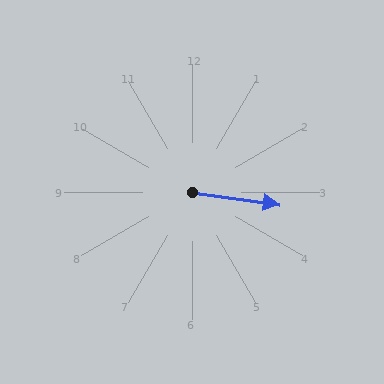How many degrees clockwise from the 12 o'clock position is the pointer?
Approximately 98 degrees.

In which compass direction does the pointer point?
East.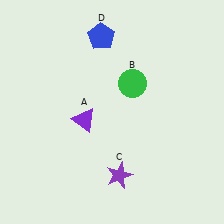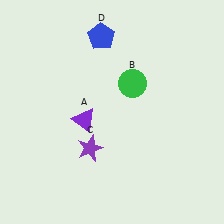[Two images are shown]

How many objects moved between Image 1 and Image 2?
1 object moved between the two images.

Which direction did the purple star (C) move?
The purple star (C) moved left.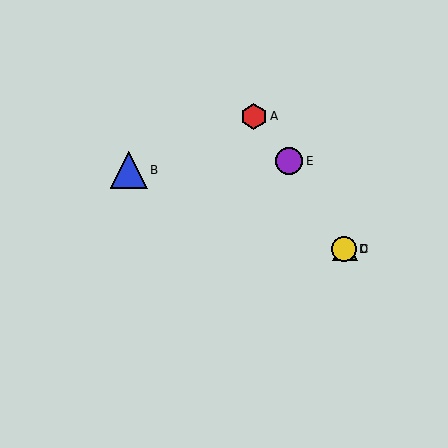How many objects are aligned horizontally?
2 objects (C, D) are aligned horizontally.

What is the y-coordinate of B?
Object B is at y≈170.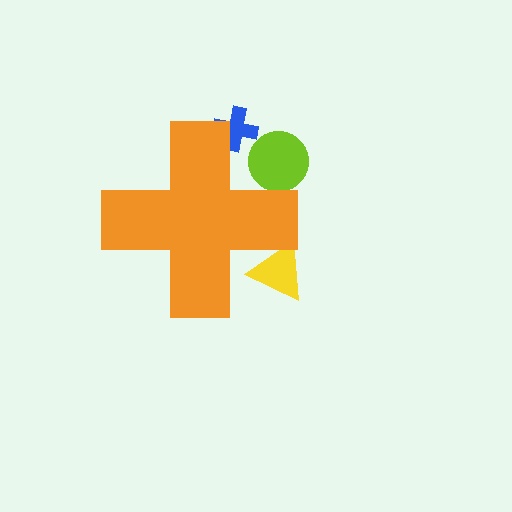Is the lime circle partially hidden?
Yes, the lime circle is partially hidden behind the orange cross.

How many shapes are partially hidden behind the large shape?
3 shapes are partially hidden.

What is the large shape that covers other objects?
An orange cross.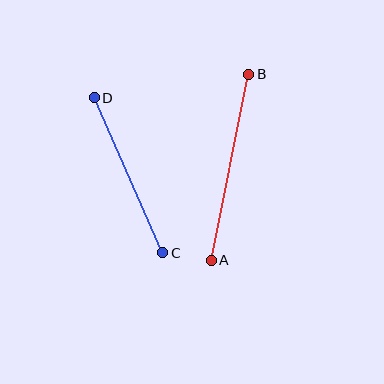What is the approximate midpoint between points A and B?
The midpoint is at approximately (230, 167) pixels.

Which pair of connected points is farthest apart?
Points A and B are farthest apart.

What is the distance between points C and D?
The distance is approximately 170 pixels.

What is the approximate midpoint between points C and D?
The midpoint is at approximately (129, 175) pixels.